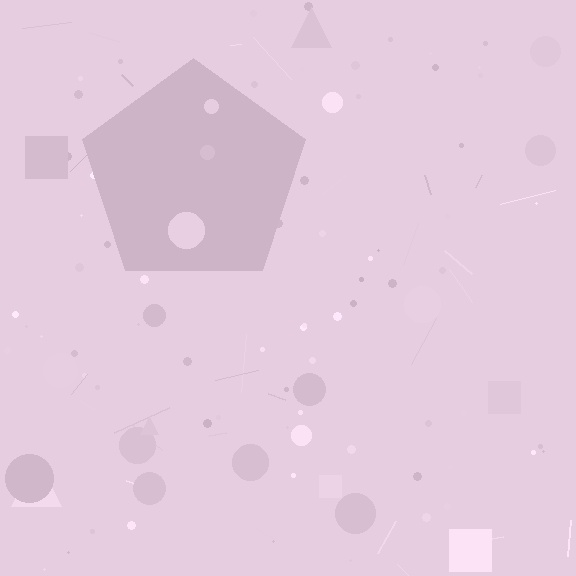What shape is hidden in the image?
A pentagon is hidden in the image.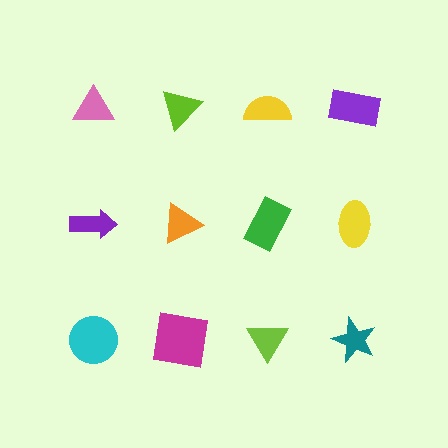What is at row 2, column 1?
A purple arrow.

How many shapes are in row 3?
4 shapes.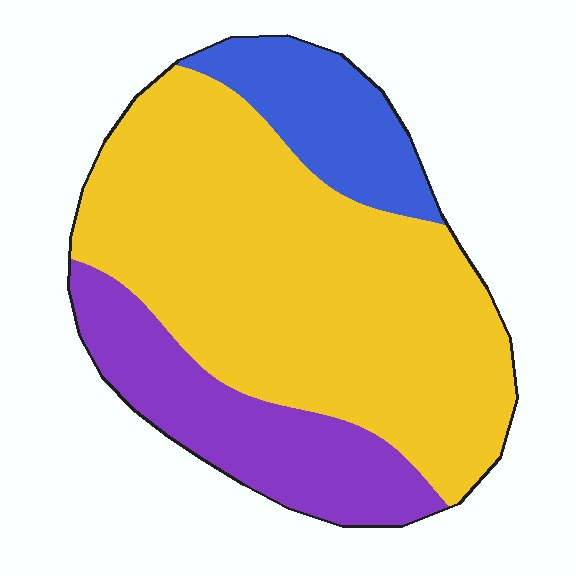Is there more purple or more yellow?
Yellow.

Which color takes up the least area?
Blue, at roughly 15%.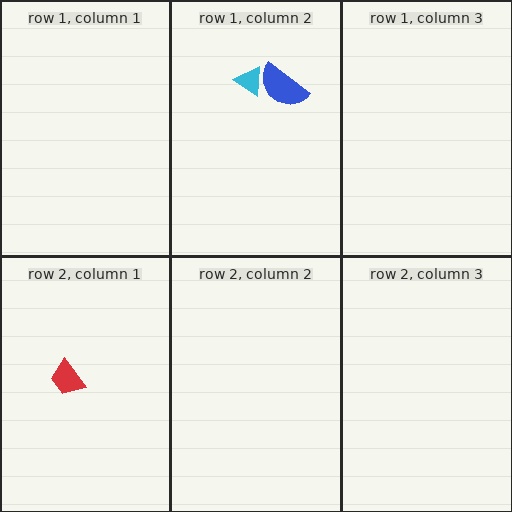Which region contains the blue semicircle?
The row 1, column 2 region.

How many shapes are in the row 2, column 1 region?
1.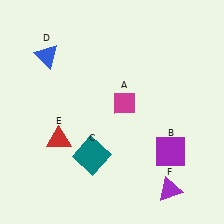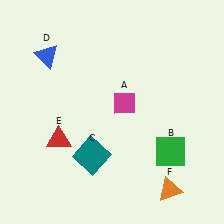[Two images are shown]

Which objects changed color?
B changed from purple to green. F changed from purple to orange.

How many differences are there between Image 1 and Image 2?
There are 2 differences between the two images.